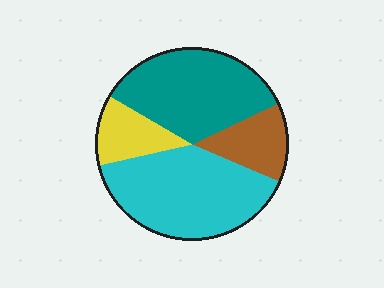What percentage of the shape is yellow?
Yellow takes up about one eighth (1/8) of the shape.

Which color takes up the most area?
Cyan, at roughly 40%.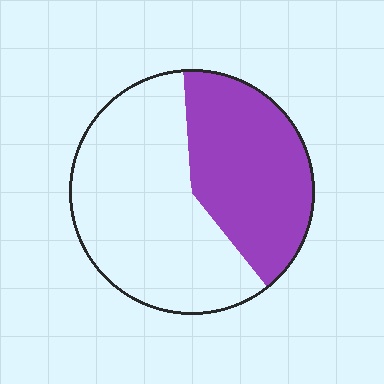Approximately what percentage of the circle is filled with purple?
Approximately 40%.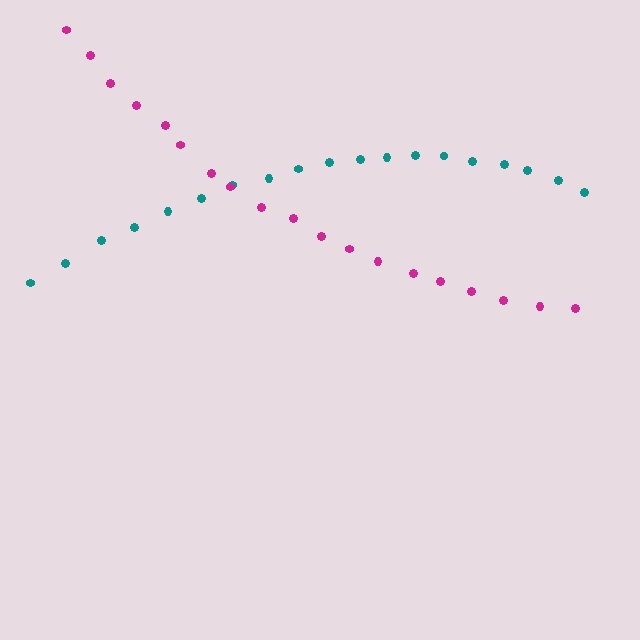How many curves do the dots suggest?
There are 2 distinct paths.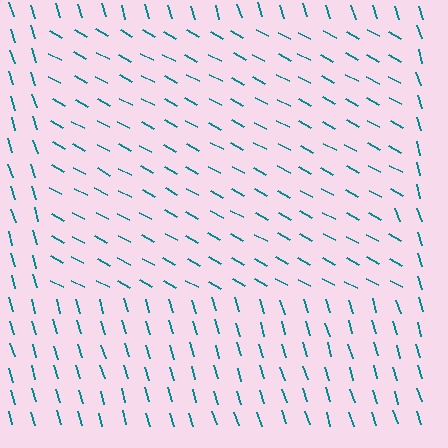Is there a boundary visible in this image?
Yes, there is a texture boundary formed by a change in line orientation.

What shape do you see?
I see a rectangle.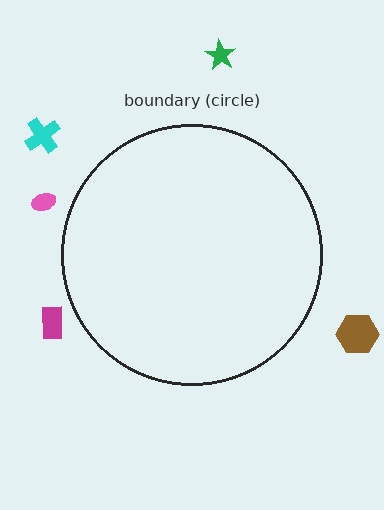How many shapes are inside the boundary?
0 inside, 5 outside.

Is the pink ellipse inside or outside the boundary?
Outside.